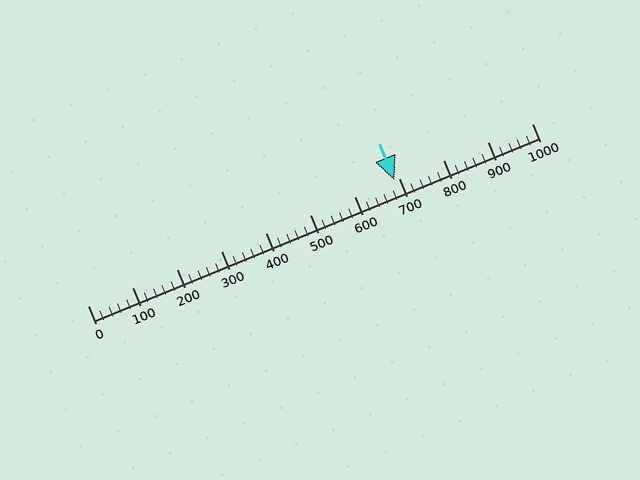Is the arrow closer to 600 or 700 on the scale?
The arrow is closer to 700.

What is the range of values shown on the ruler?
The ruler shows values from 0 to 1000.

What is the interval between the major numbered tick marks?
The major tick marks are spaced 100 units apart.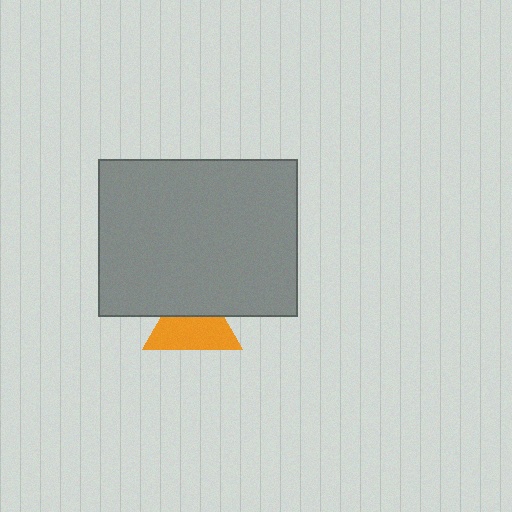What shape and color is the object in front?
The object in front is a gray rectangle.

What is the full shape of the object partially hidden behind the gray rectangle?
The partially hidden object is an orange triangle.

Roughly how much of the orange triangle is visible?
About half of it is visible (roughly 60%).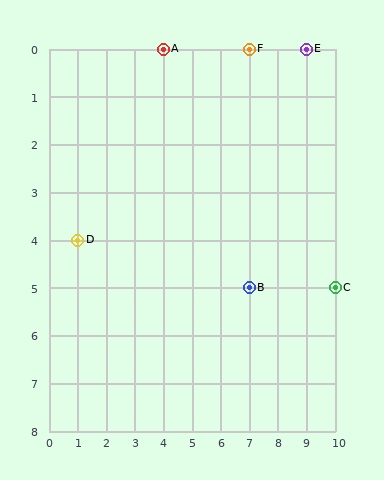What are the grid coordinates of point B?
Point B is at grid coordinates (7, 5).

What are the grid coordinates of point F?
Point F is at grid coordinates (7, 0).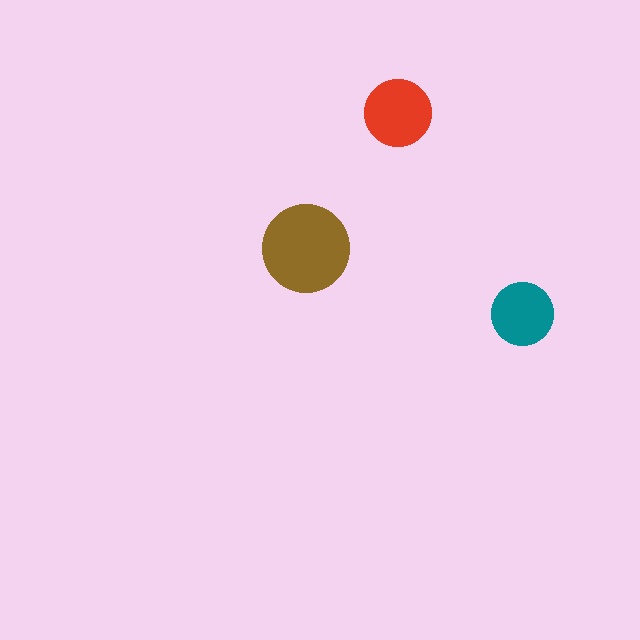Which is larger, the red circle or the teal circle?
The red one.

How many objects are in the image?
There are 3 objects in the image.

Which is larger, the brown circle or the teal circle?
The brown one.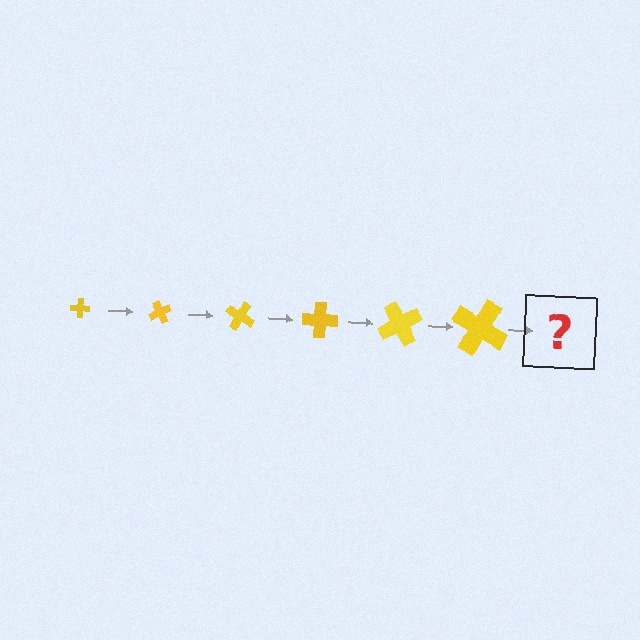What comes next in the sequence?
The next element should be a cross, larger than the previous one and rotated 360 degrees from the start.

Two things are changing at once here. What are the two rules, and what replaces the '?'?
The two rules are that the cross grows larger each step and it rotates 60 degrees each step. The '?' should be a cross, larger than the previous one and rotated 360 degrees from the start.